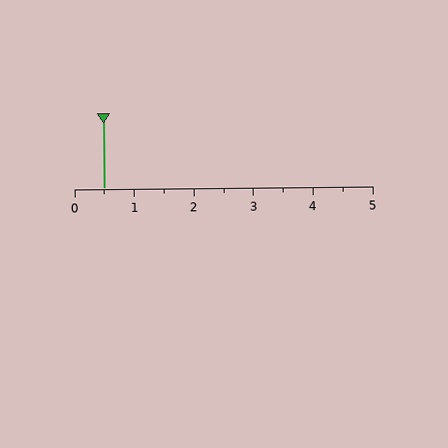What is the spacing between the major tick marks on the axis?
The major ticks are spaced 1 apart.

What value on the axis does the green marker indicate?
The marker indicates approximately 0.5.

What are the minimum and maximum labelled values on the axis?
The axis runs from 0 to 5.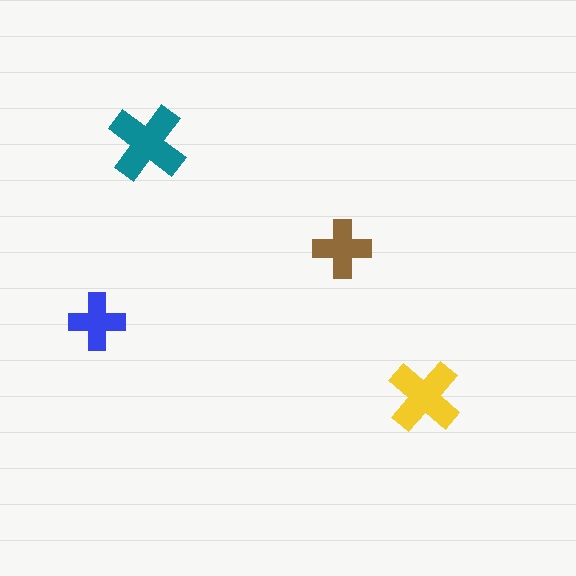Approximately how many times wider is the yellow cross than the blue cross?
About 1.5 times wider.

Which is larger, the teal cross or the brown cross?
The teal one.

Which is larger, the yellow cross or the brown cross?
The yellow one.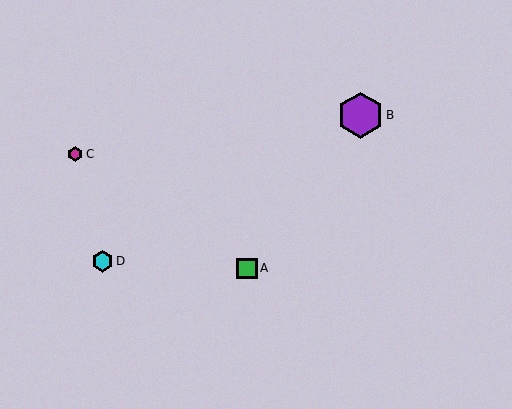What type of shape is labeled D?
Shape D is a cyan hexagon.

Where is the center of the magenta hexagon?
The center of the magenta hexagon is at (75, 154).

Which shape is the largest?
The purple hexagon (labeled B) is the largest.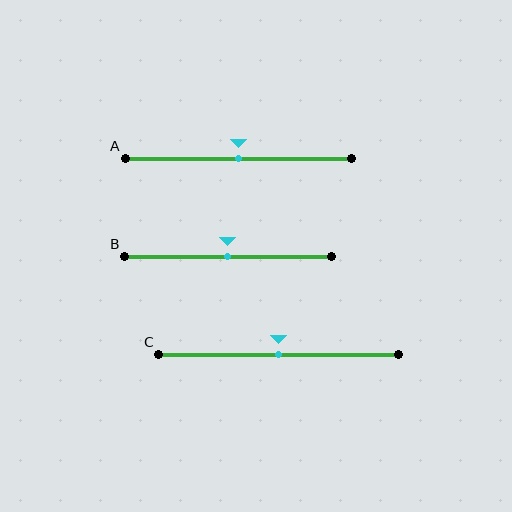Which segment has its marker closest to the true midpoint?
Segment A has its marker closest to the true midpoint.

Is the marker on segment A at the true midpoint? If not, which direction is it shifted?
Yes, the marker on segment A is at the true midpoint.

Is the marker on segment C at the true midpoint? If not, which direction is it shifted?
Yes, the marker on segment C is at the true midpoint.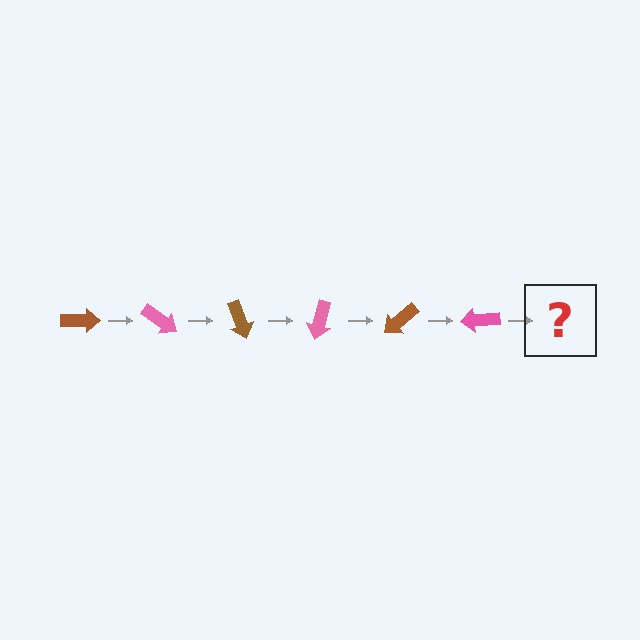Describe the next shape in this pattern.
It should be a brown arrow, rotated 210 degrees from the start.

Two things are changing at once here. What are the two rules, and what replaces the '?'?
The two rules are that it rotates 35 degrees each step and the color cycles through brown and pink. The '?' should be a brown arrow, rotated 210 degrees from the start.